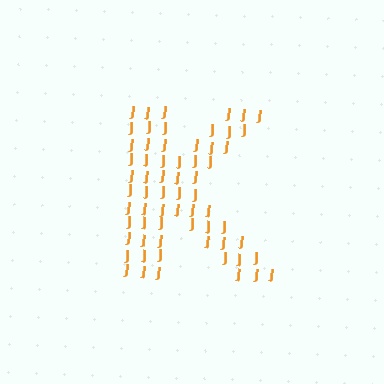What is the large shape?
The large shape is the letter K.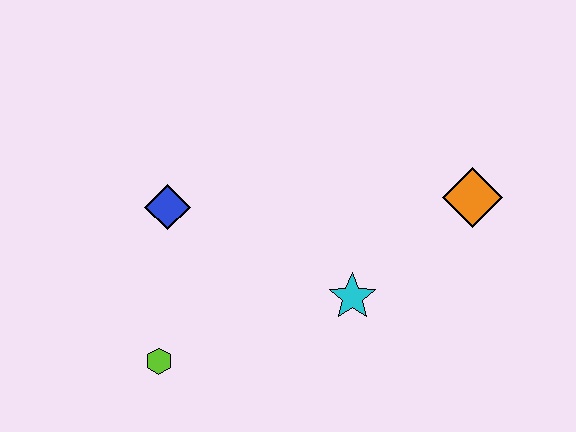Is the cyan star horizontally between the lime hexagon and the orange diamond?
Yes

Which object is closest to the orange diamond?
The cyan star is closest to the orange diamond.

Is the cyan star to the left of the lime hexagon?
No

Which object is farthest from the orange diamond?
The lime hexagon is farthest from the orange diamond.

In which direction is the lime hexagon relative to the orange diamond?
The lime hexagon is to the left of the orange diamond.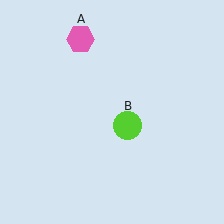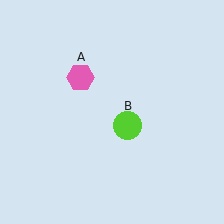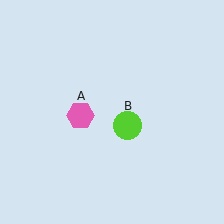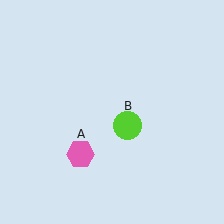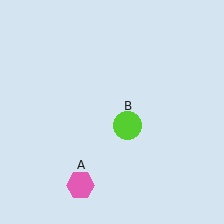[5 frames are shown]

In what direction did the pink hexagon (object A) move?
The pink hexagon (object A) moved down.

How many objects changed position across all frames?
1 object changed position: pink hexagon (object A).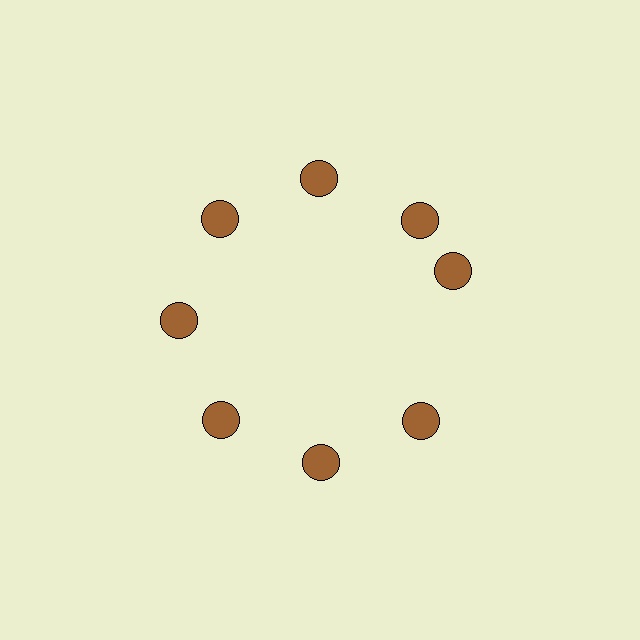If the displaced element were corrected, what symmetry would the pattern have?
It would have 8-fold rotational symmetry — the pattern would map onto itself every 45 degrees.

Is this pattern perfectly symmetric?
No. The 8 brown circles are arranged in a ring, but one element near the 3 o'clock position is rotated out of alignment along the ring, breaking the 8-fold rotational symmetry.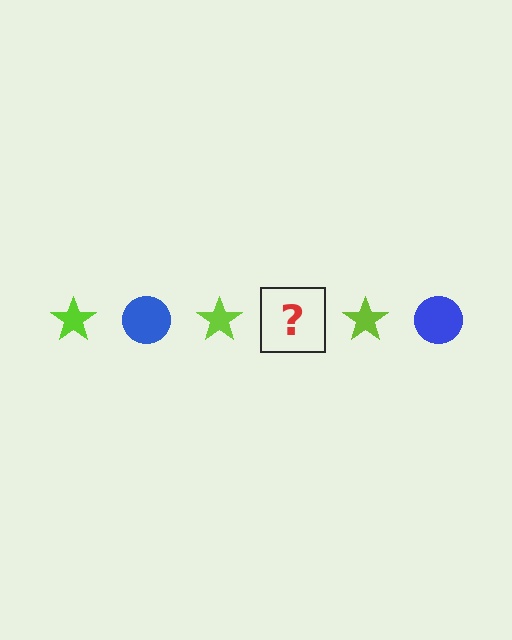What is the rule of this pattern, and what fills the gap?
The rule is that the pattern alternates between lime star and blue circle. The gap should be filled with a blue circle.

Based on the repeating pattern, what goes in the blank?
The blank should be a blue circle.